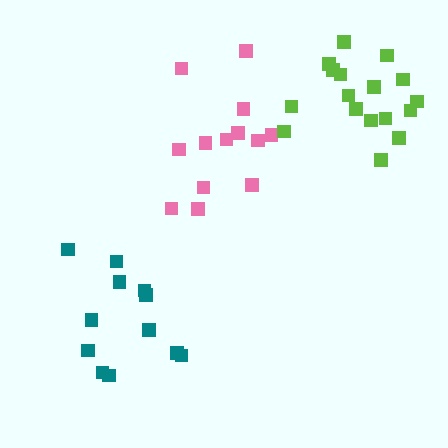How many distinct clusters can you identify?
There are 3 distinct clusters.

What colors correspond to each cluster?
The clusters are colored: teal, pink, lime.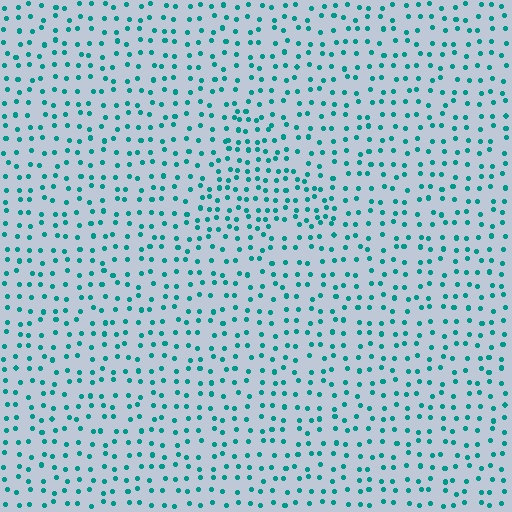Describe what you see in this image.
The image contains small teal elements arranged at two different densities. A triangle-shaped region is visible where the elements are more densely packed than the surrounding area.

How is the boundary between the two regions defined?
The boundary is defined by a change in element density (approximately 1.6x ratio). All elements are the same color, size, and shape.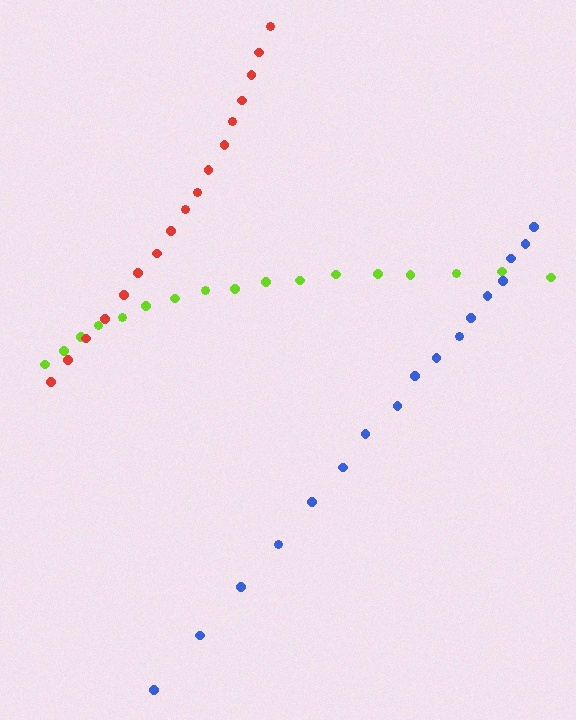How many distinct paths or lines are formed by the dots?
There are 3 distinct paths.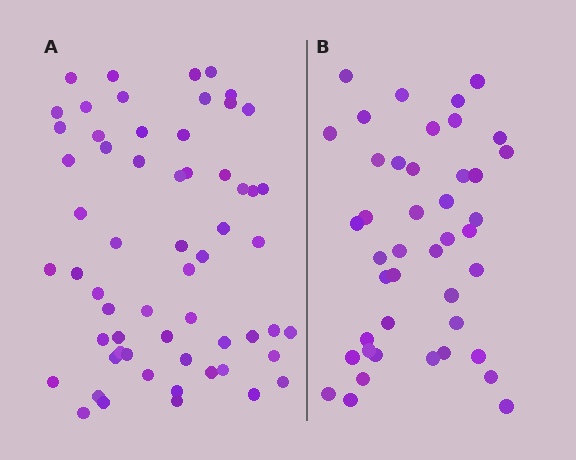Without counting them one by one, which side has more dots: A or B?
Region A (the left region) has more dots.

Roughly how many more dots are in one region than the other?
Region A has approximately 15 more dots than region B.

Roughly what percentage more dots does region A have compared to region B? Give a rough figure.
About 40% more.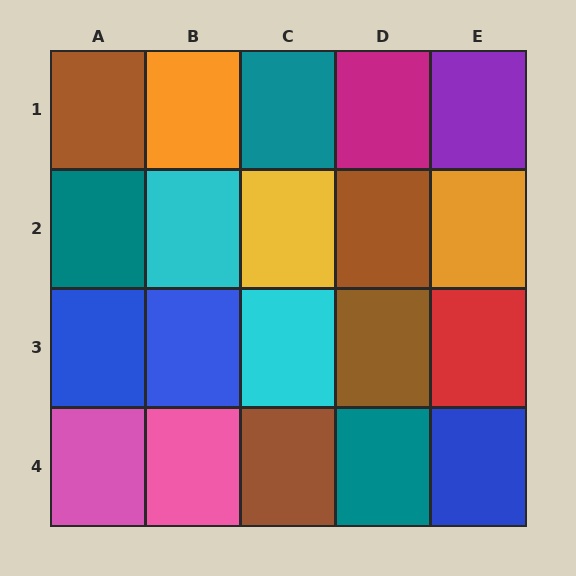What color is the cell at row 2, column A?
Teal.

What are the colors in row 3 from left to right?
Blue, blue, cyan, brown, red.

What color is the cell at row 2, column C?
Yellow.